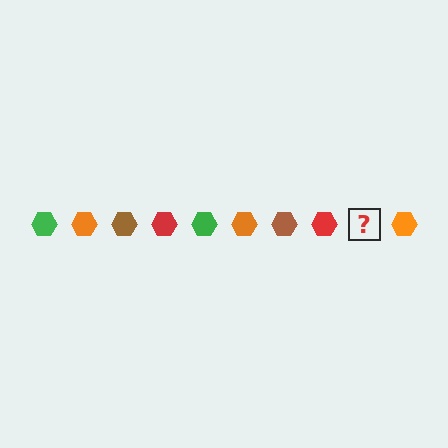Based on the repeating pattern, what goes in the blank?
The blank should be a green hexagon.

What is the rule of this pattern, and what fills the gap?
The rule is that the pattern cycles through green, orange, brown, red hexagons. The gap should be filled with a green hexagon.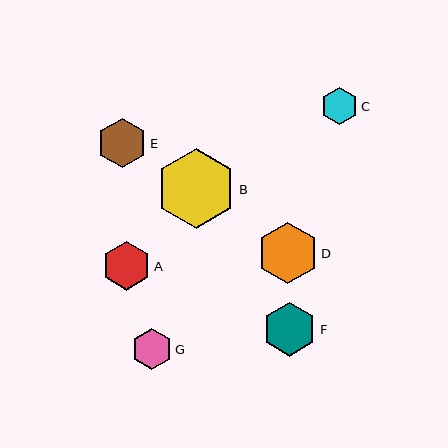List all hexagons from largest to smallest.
From largest to smallest: B, D, F, E, A, G, C.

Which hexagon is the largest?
Hexagon B is the largest with a size of approximately 81 pixels.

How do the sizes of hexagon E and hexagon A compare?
Hexagon E and hexagon A are approximately the same size.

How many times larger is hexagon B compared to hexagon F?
Hexagon B is approximately 1.5 times the size of hexagon F.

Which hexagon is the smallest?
Hexagon C is the smallest with a size of approximately 37 pixels.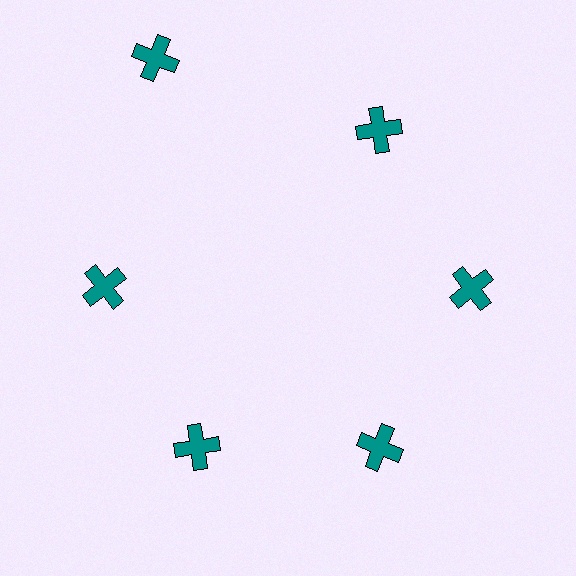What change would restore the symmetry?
The symmetry would be restored by moving it inward, back onto the ring so that all 6 crosses sit at equal angles and equal distance from the center.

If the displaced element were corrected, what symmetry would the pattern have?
It would have 6-fold rotational symmetry — the pattern would map onto itself every 60 degrees.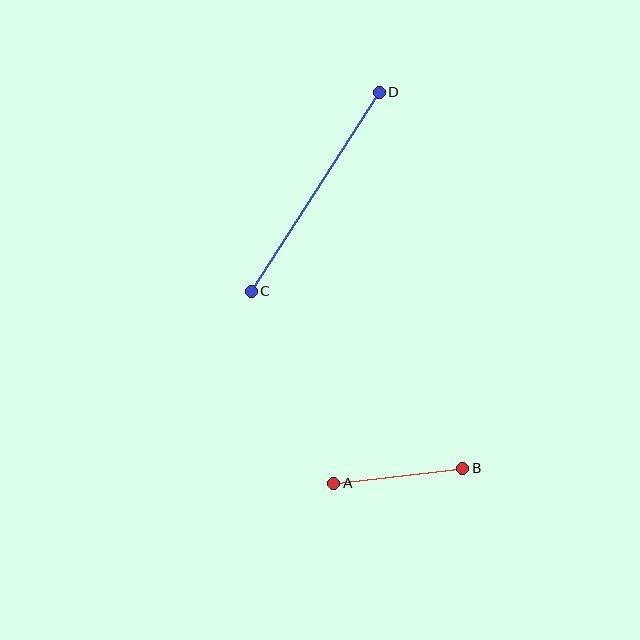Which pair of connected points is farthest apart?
Points C and D are farthest apart.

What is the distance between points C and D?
The distance is approximately 236 pixels.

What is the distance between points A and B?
The distance is approximately 130 pixels.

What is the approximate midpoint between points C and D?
The midpoint is at approximately (315, 192) pixels.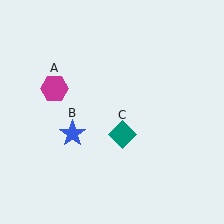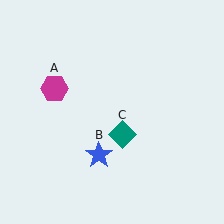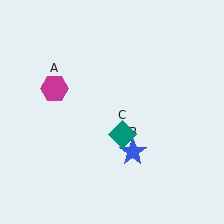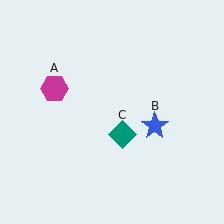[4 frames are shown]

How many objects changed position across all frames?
1 object changed position: blue star (object B).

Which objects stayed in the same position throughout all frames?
Magenta hexagon (object A) and teal diamond (object C) remained stationary.